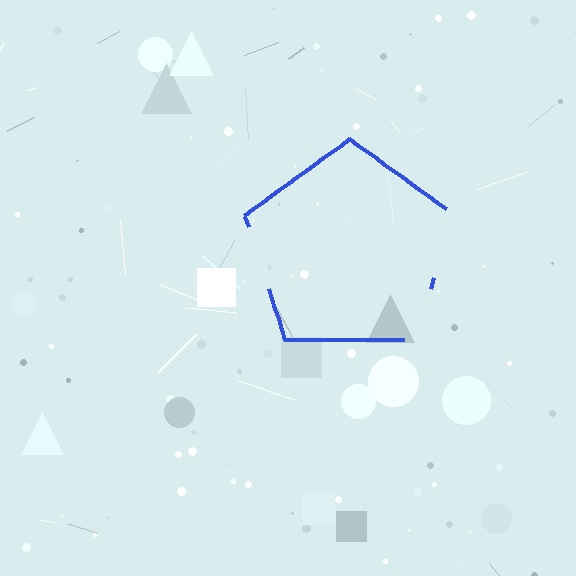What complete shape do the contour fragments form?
The contour fragments form a pentagon.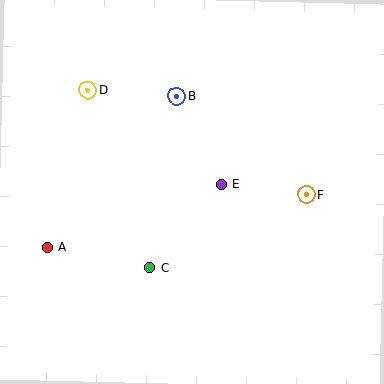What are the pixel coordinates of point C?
Point C is at (150, 268).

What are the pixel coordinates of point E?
Point E is at (222, 184).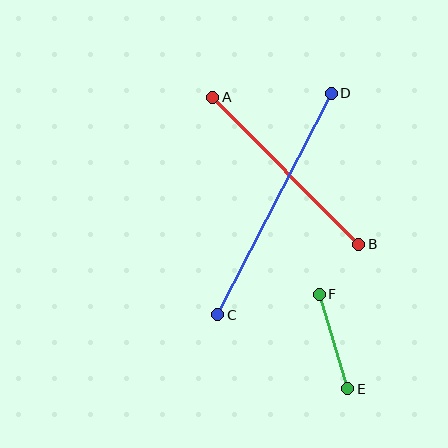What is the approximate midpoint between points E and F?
The midpoint is at approximately (334, 341) pixels.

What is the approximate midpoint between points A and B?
The midpoint is at approximately (286, 171) pixels.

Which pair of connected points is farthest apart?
Points C and D are farthest apart.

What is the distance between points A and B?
The distance is approximately 207 pixels.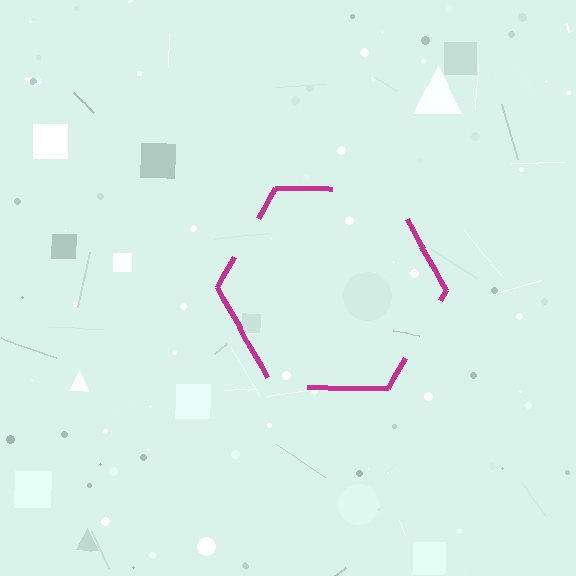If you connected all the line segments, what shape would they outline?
They would outline a hexagon.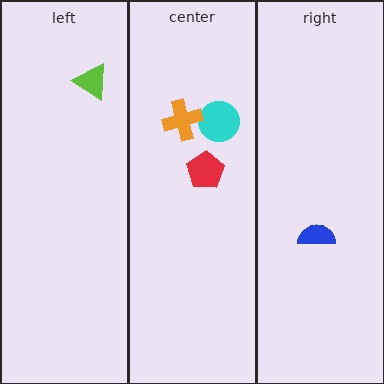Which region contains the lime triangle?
The left region.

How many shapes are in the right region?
1.